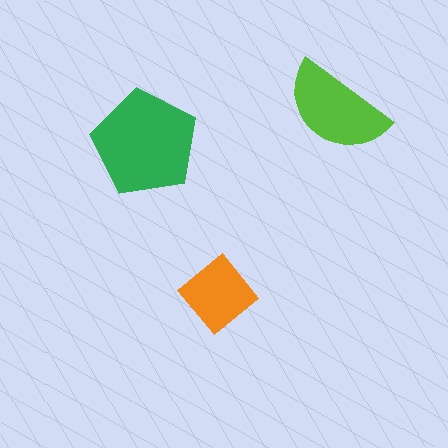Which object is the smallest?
The orange diamond.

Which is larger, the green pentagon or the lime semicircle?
The green pentagon.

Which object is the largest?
The green pentagon.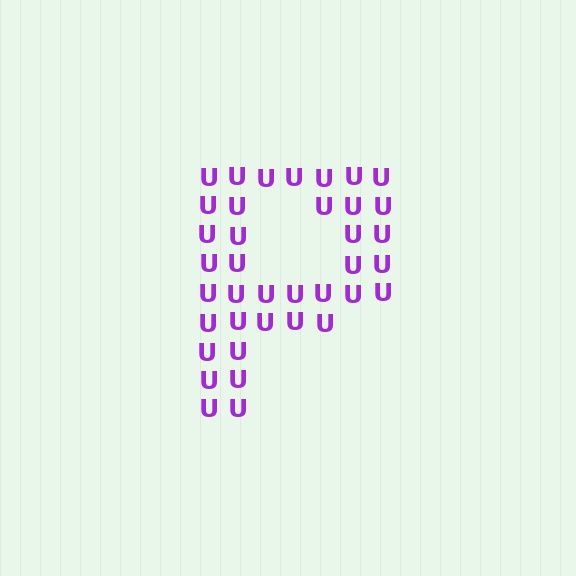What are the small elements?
The small elements are letter U's.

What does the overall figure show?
The overall figure shows the letter P.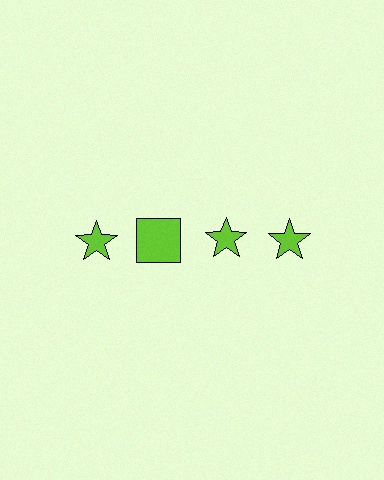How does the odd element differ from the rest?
It has a different shape: square instead of star.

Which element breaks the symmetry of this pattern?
The lime square in the top row, second from left column breaks the symmetry. All other shapes are lime stars.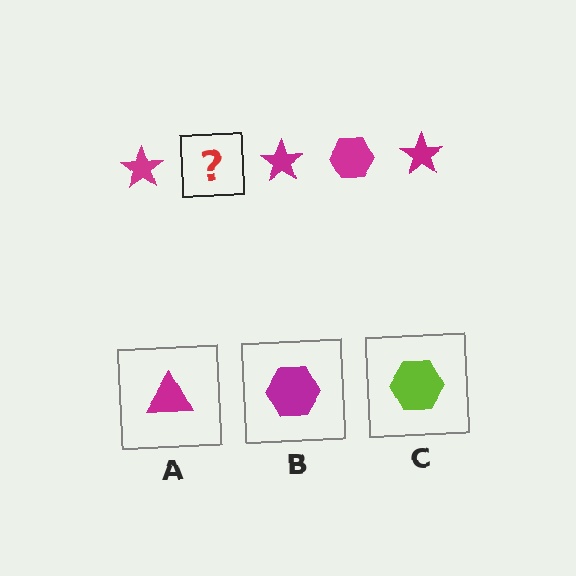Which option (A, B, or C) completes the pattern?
B.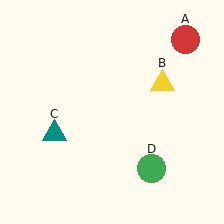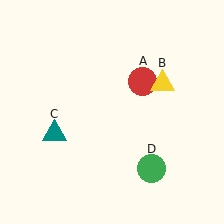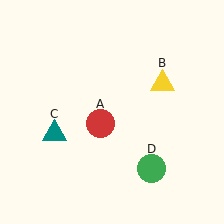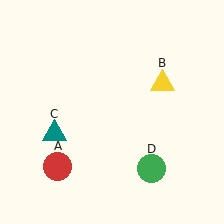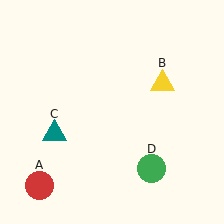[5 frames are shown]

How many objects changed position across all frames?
1 object changed position: red circle (object A).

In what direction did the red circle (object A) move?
The red circle (object A) moved down and to the left.